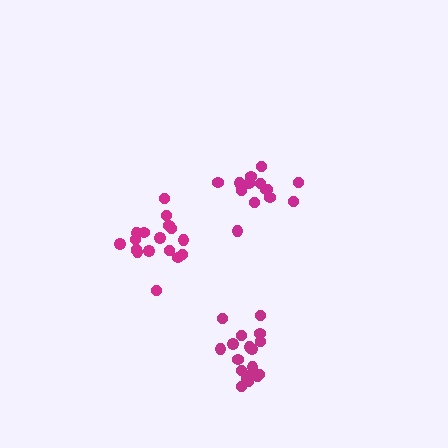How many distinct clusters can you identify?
There are 3 distinct clusters.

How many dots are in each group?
Group 1: 14 dots, Group 2: 19 dots, Group 3: 18 dots (51 total).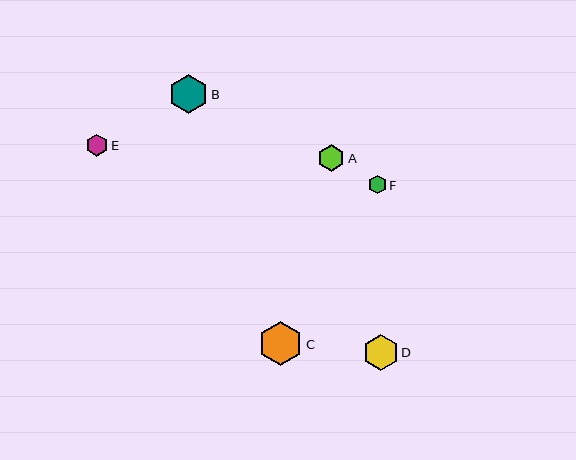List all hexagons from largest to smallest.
From largest to smallest: C, B, D, A, E, F.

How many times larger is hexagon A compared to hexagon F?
Hexagon A is approximately 1.4 times the size of hexagon F.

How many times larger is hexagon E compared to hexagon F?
Hexagon E is approximately 1.2 times the size of hexagon F.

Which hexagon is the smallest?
Hexagon F is the smallest with a size of approximately 18 pixels.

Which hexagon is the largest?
Hexagon C is the largest with a size of approximately 44 pixels.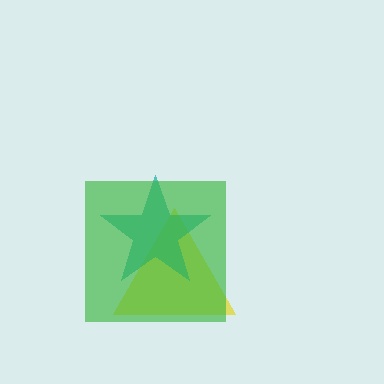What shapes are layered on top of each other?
The layered shapes are: a yellow triangle, a teal star, a green square.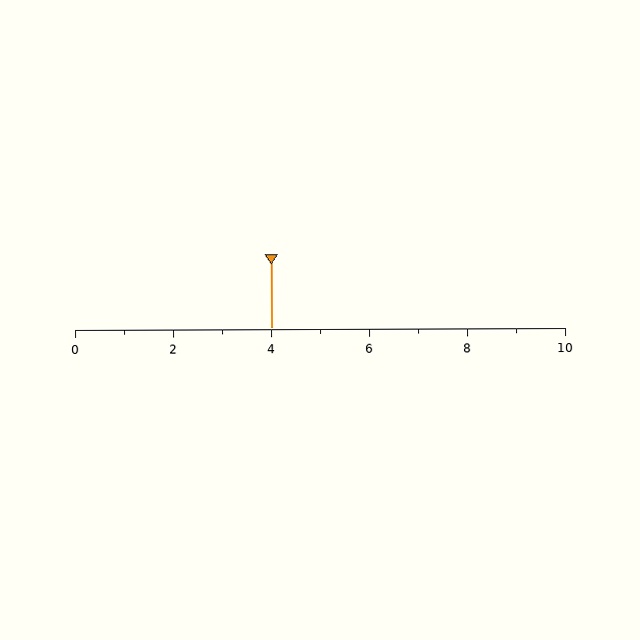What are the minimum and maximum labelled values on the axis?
The axis runs from 0 to 10.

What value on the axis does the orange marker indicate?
The marker indicates approximately 4.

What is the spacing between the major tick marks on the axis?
The major ticks are spaced 2 apart.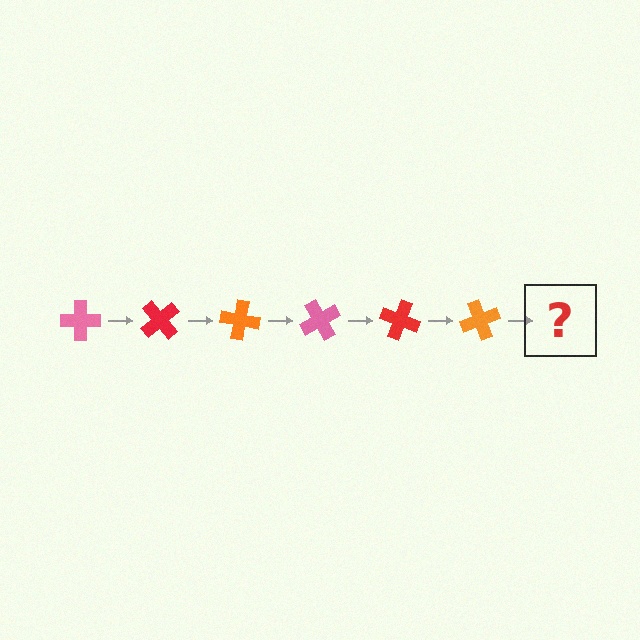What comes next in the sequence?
The next element should be a pink cross, rotated 300 degrees from the start.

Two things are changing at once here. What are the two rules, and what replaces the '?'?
The two rules are that it rotates 50 degrees each step and the color cycles through pink, red, and orange. The '?' should be a pink cross, rotated 300 degrees from the start.